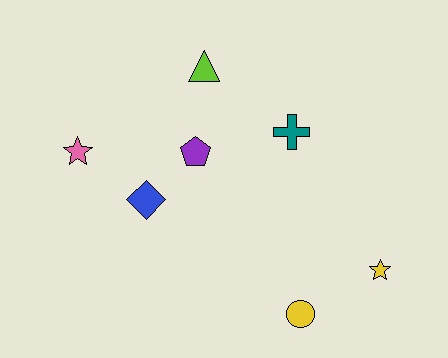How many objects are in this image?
There are 7 objects.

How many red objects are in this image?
There are no red objects.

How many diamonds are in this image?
There is 1 diamond.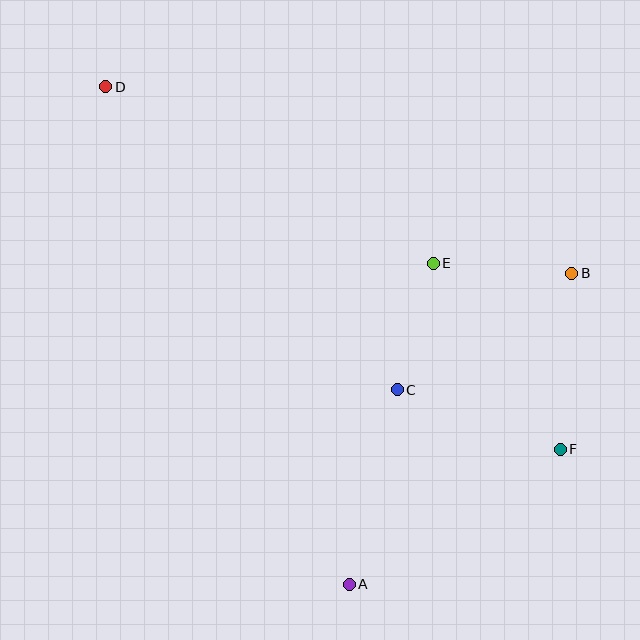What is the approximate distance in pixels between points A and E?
The distance between A and E is approximately 332 pixels.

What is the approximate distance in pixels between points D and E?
The distance between D and E is approximately 372 pixels.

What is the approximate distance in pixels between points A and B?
The distance between A and B is approximately 382 pixels.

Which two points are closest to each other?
Points C and E are closest to each other.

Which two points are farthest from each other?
Points D and F are farthest from each other.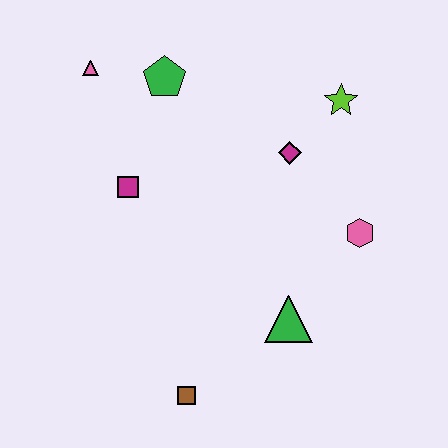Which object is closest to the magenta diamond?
The lime star is closest to the magenta diamond.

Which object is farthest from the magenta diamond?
The brown square is farthest from the magenta diamond.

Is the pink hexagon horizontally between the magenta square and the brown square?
No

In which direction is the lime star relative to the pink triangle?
The lime star is to the right of the pink triangle.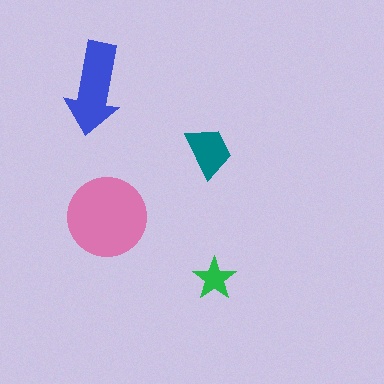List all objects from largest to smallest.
The pink circle, the blue arrow, the teal trapezoid, the green star.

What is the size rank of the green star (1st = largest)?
4th.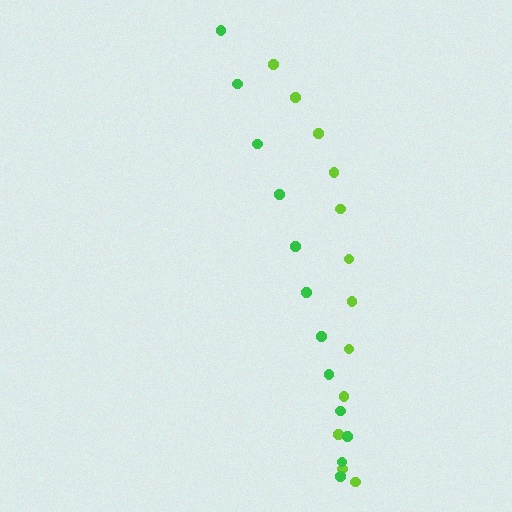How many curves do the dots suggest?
There are 2 distinct paths.